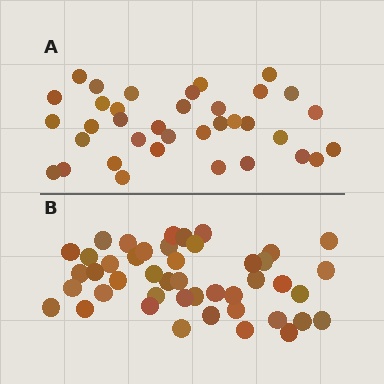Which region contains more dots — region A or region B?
Region B (the bottom region) has more dots.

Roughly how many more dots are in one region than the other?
Region B has roughly 8 or so more dots than region A.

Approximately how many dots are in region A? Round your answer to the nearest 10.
About 40 dots. (The exact count is 36, which rounds to 40.)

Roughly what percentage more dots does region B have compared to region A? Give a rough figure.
About 25% more.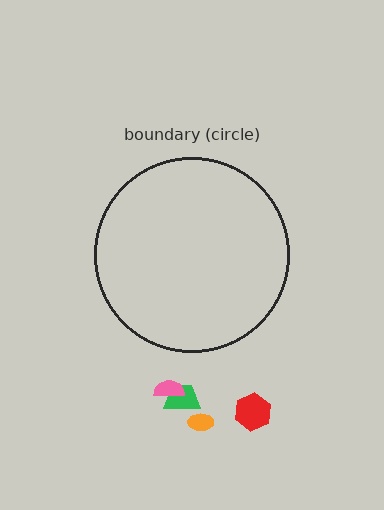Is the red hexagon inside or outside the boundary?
Outside.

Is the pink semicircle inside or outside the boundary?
Outside.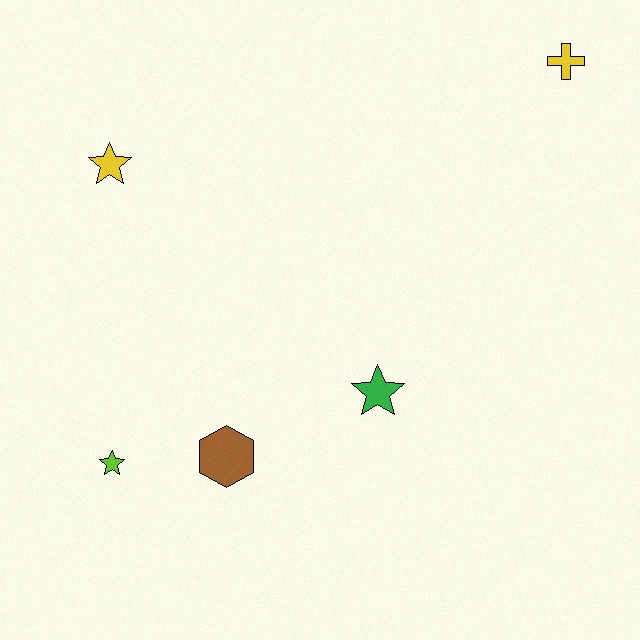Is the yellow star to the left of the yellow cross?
Yes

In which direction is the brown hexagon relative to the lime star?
The brown hexagon is to the right of the lime star.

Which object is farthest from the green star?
The yellow cross is farthest from the green star.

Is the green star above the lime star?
Yes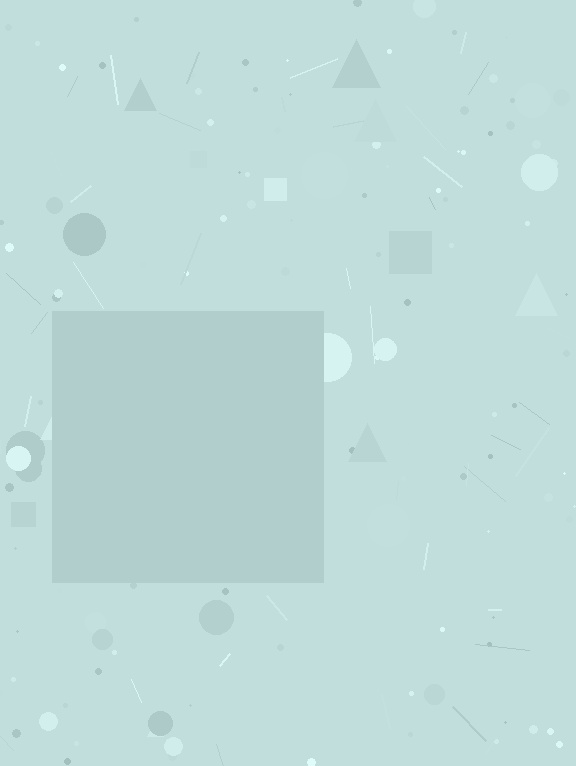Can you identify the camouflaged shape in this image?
The camouflaged shape is a square.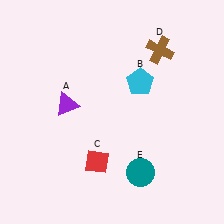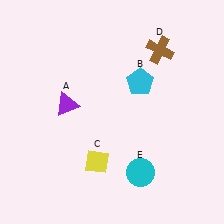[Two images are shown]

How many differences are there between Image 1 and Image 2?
There are 2 differences between the two images.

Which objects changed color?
C changed from red to yellow. E changed from teal to cyan.